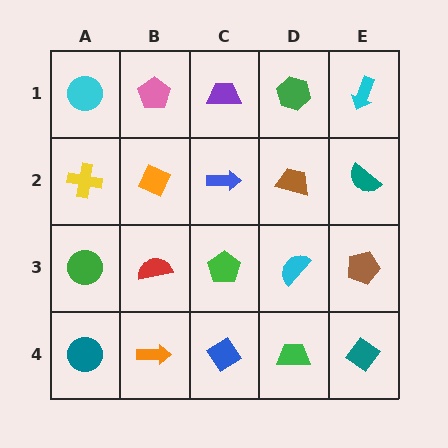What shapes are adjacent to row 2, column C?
A purple trapezoid (row 1, column C), a green pentagon (row 3, column C), an orange diamond (row 2, column B), a brown trapezoid (row 2, column D).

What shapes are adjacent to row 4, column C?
A green pentagon (row 3, column C), an orange arrow (row 4, column B), a green trapezoid (row 4, column D).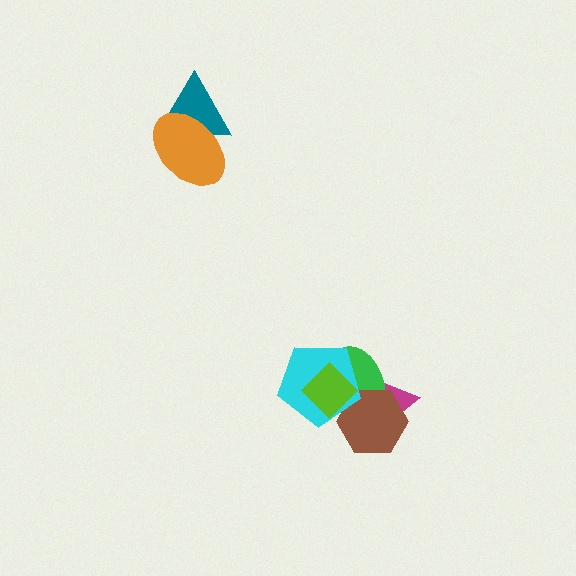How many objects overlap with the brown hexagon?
4 objects overlap with the brown hexagon.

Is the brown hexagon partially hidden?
Yes, it is partially covered by another shape.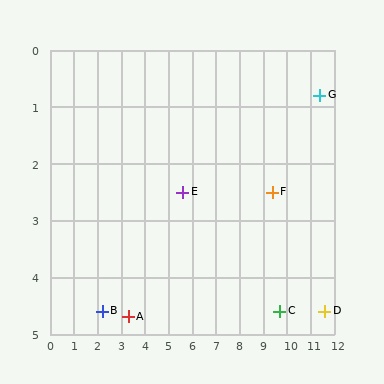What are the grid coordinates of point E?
Point E is at approximately (5.6, 2.5).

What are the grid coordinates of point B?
Point B is at approximately (2.2, 4.6).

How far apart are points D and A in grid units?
Points D and A are about 8.3 grid units apart.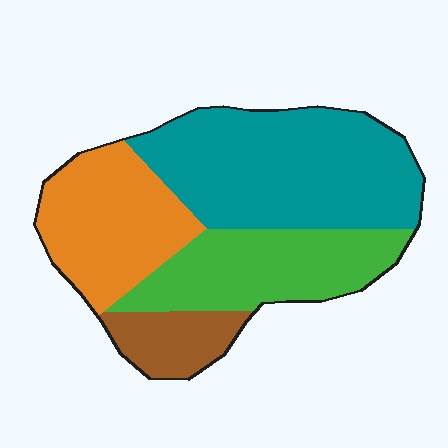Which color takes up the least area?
Brown, at roughly 10%.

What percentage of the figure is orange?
Orange covers 24% of the figure.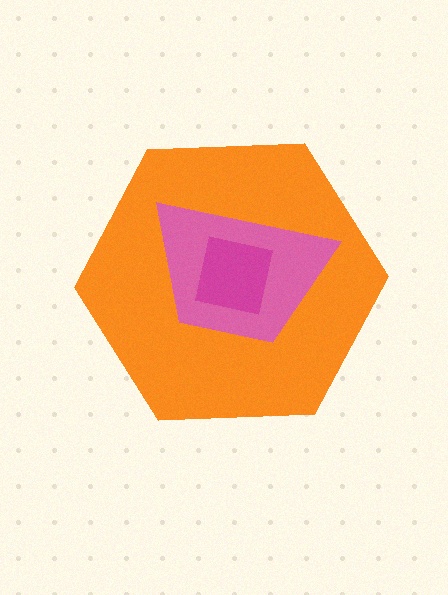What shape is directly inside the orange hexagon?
The pink trapezoid.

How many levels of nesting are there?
3.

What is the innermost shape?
The magenta square.